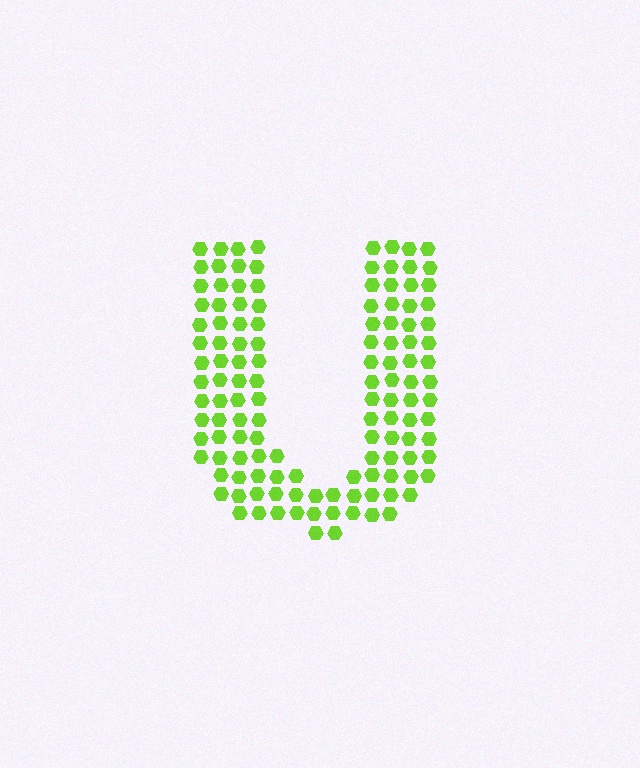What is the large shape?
The large shape is the letter U.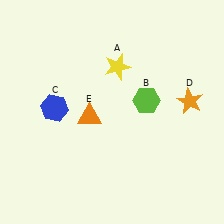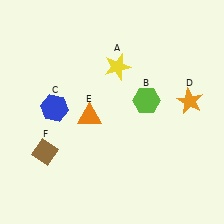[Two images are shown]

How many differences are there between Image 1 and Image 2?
There is 1 difference between the two images.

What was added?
A brown diamond (F) was added in Image 2.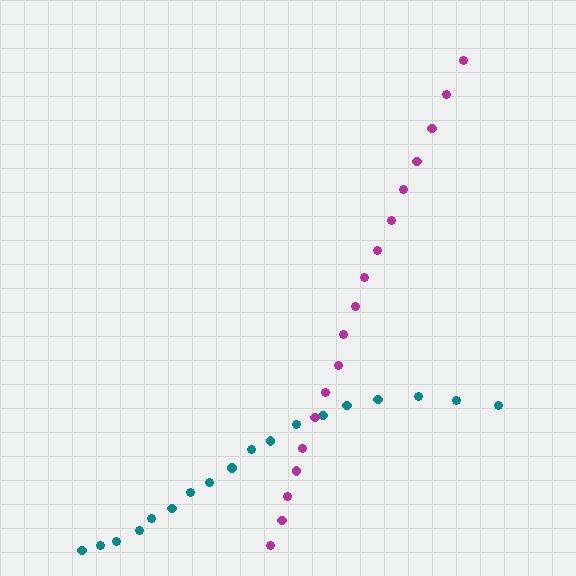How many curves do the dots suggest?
There are 2 distinct paths.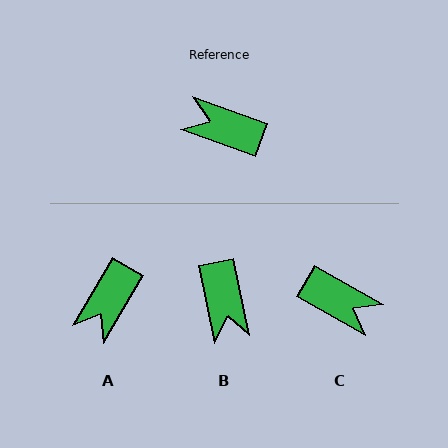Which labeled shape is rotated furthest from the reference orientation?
C, about 170 degrees away.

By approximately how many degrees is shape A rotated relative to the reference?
Approximately 80 degrees counter-clockwise.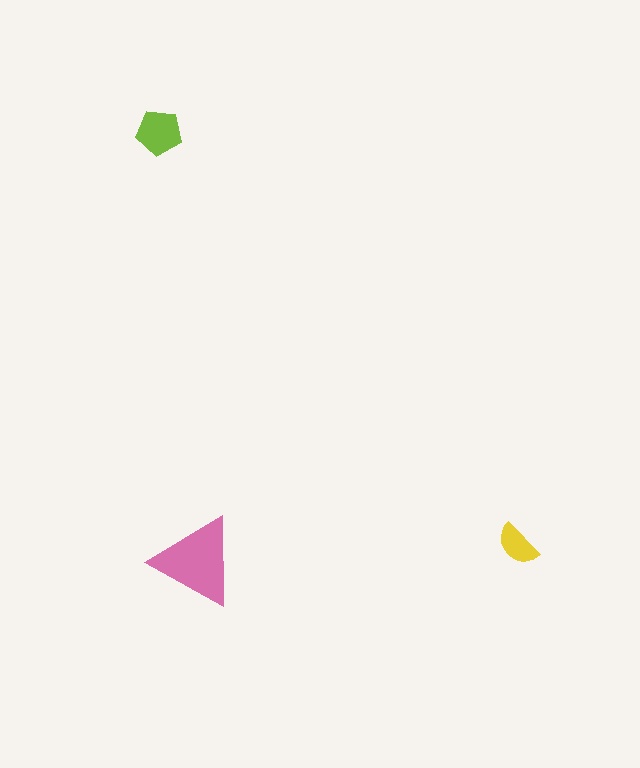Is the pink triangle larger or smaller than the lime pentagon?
Larger.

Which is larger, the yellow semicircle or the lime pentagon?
The lime pentagon.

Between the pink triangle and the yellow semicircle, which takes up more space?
The pink triangle.